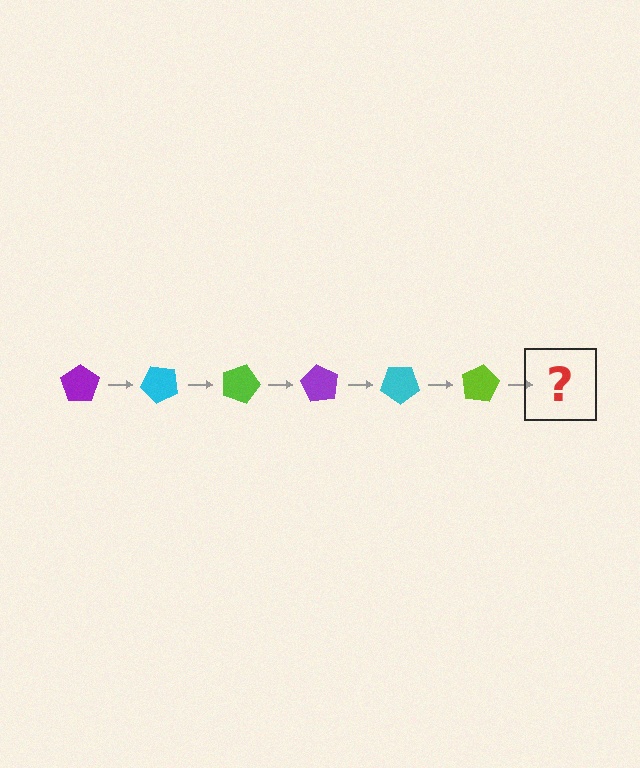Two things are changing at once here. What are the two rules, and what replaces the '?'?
The two rules are that it rotates 45 degrees each step and the color cycles through purple, cyan, and lime. The '?' should be a purple pentagon, rotated 270 degrees from the start.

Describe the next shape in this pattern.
It should be a purple pentagon, rotated 270 degrees from the start.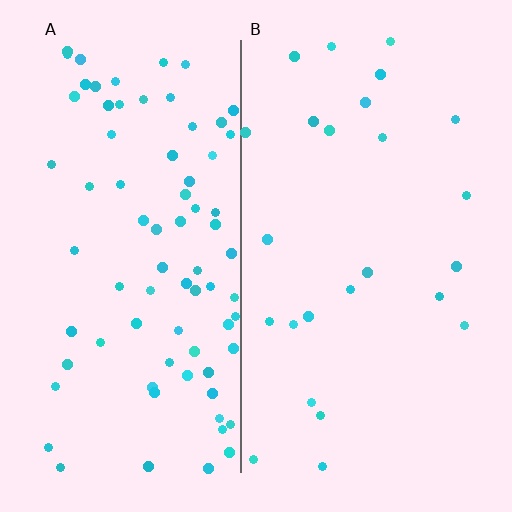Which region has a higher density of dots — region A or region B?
A (the left).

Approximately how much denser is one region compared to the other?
Approximately 3.1× — region A over region B.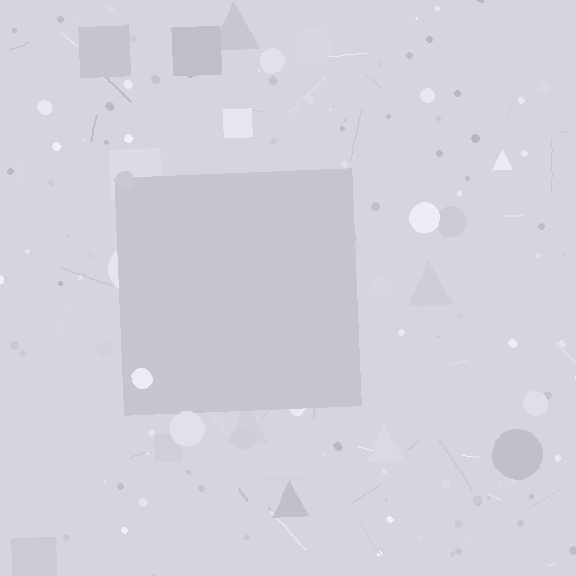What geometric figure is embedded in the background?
A square is embedded in the background.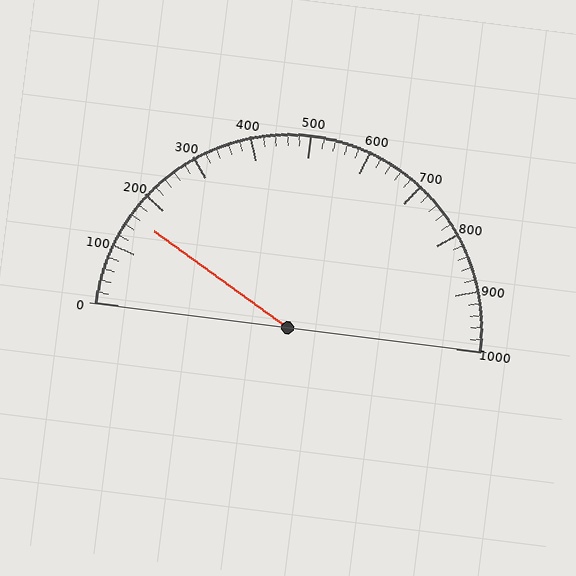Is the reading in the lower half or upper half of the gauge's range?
The reading is in the lower half of the range (0 to 1000).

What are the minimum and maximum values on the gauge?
The gauge ranges from 0 to 1000.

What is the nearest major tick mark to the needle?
The nearest major tick mark is 200.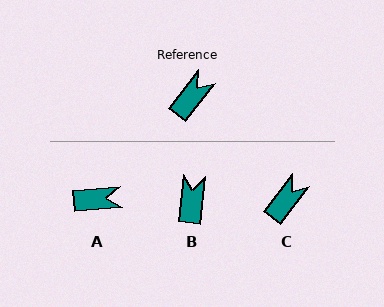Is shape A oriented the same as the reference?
No, it is off by about 48 degrees.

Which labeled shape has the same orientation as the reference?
C.